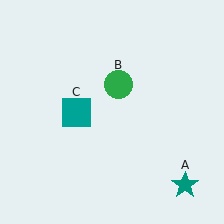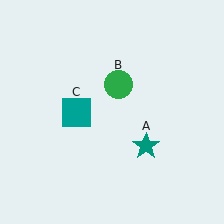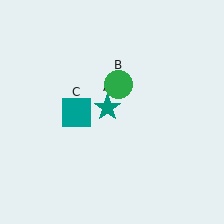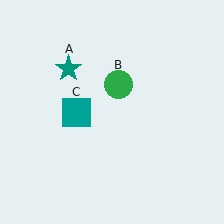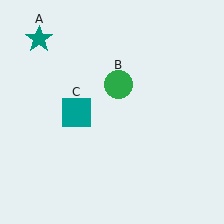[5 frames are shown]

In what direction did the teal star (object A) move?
The teal star (object A) moved up and to the left.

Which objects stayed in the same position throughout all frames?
Green circle (object B) and teal square (object C) remained stationary.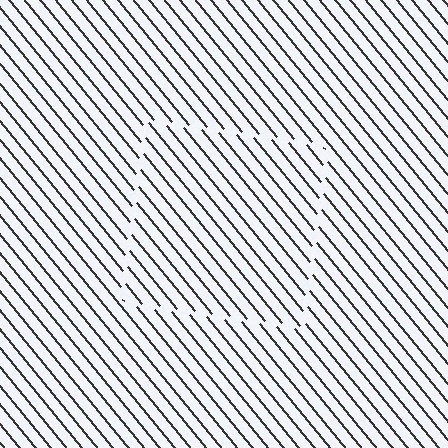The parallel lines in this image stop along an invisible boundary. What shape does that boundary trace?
An illusory square. The interior of the shape contains the same grating, shifted by half a period — the contour is defined by the phase discontinuity where line-ends from the inner and outer gratings abut.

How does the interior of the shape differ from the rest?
The interior of the shape contains the same grating, shifted by half a period — the contour is defined by the phase discontinuity where line-ends from the inner and outer gratings abut.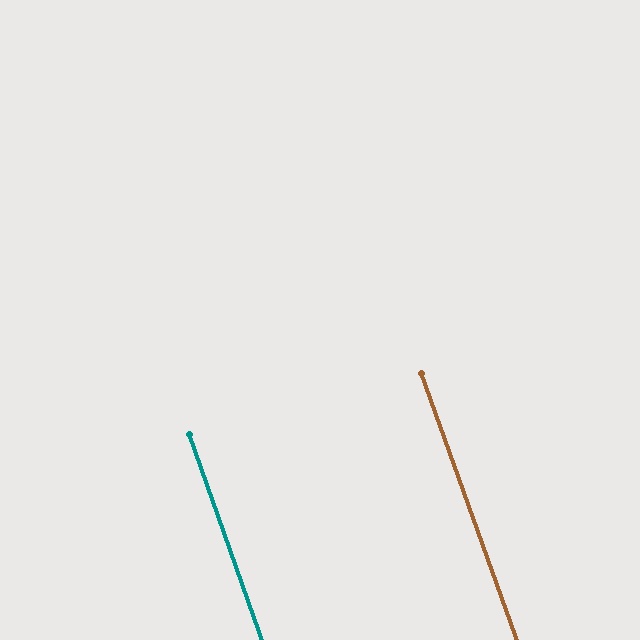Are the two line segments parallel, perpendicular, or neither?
Parallel — their directions differ by only 0.1°.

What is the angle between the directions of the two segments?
Approximately 0 degrees.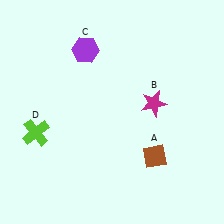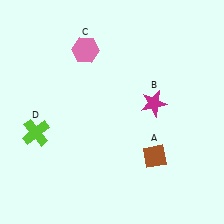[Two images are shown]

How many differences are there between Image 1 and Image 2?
There is 1 difference between the two images.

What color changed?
The hexagon (C) changed from purple in Image 1 to pink in Image 2.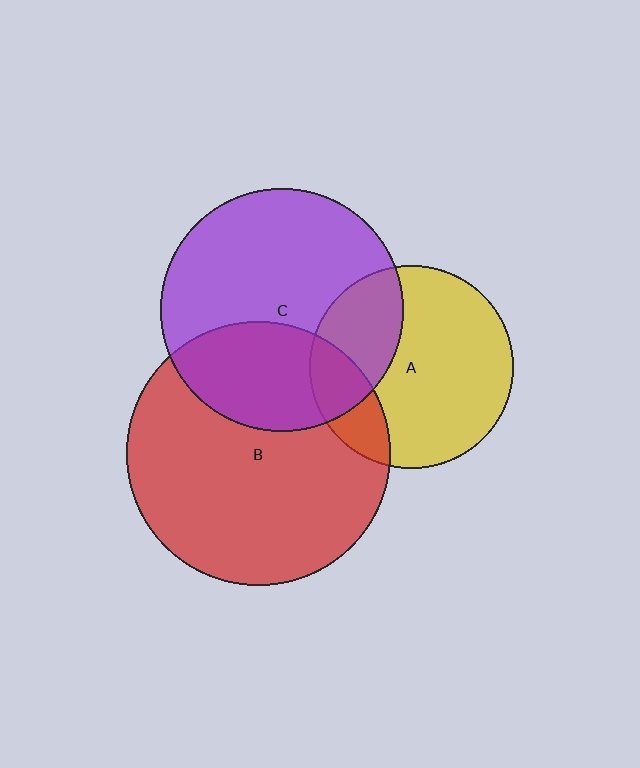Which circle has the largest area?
Circle B (red).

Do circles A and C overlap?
Yes.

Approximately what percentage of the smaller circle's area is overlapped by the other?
Approximately 30%.